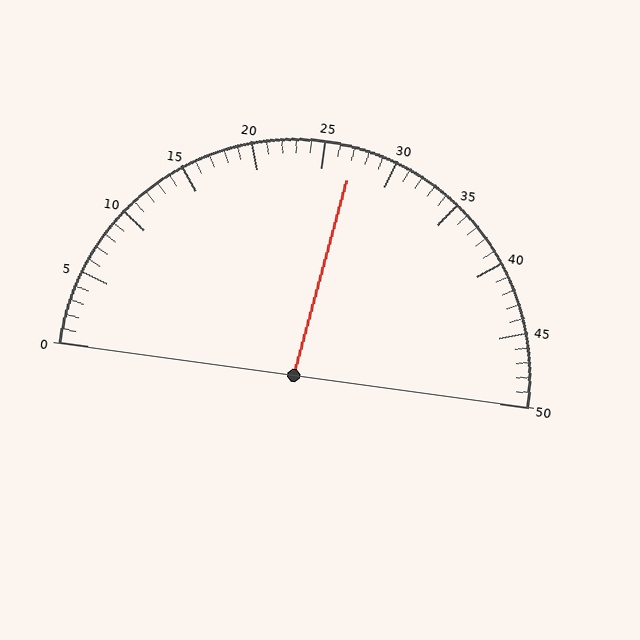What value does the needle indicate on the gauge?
The needle indicates approximately 27.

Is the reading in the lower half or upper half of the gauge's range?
The reading is in the upper half of the range (0 to 50).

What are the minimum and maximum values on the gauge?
The gauge ranges from 0 to 50.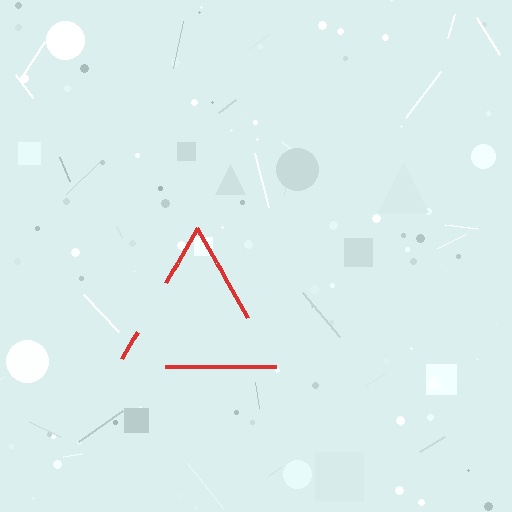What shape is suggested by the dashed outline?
The dashed outline suggests a triangle.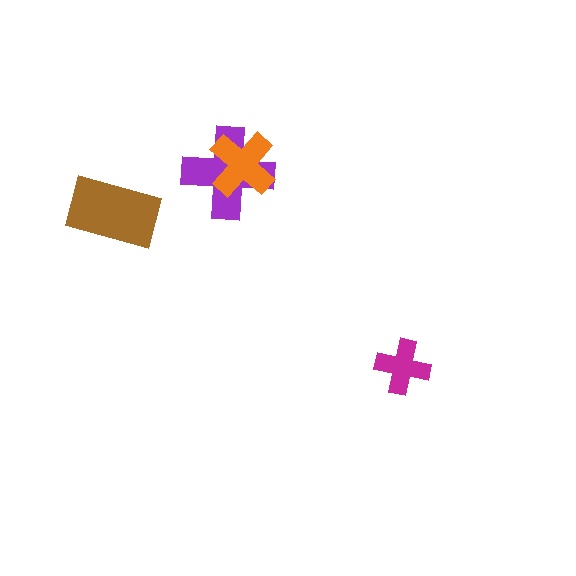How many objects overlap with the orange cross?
1 object overlaps with the orange cross.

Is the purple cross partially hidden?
Yes, it is partially covered by another shape.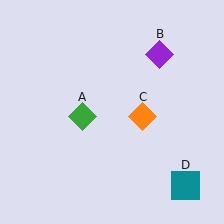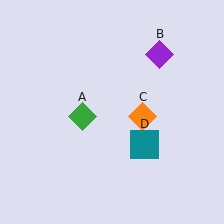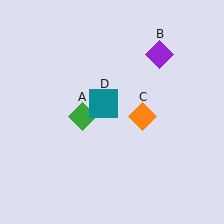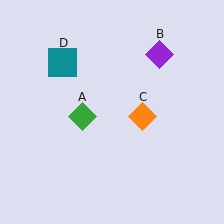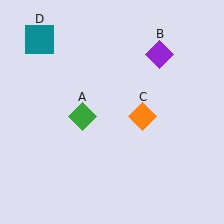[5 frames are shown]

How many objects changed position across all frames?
1 object changed position: teal square (object D).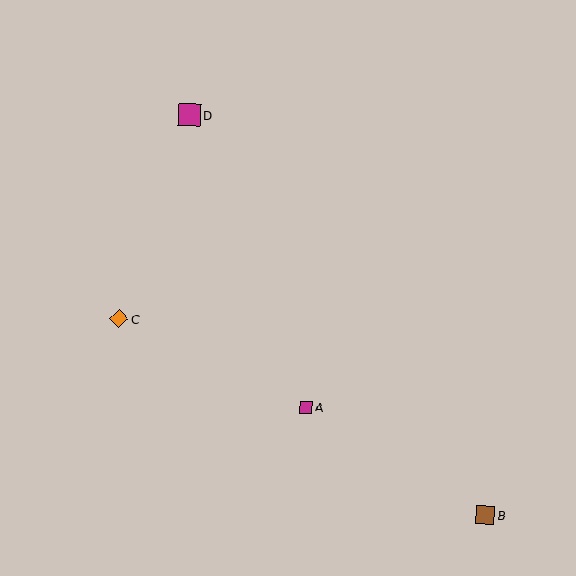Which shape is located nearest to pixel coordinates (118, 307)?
The orange diamond (labeled C) at (119, 319) is nearest to that location.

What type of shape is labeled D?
Shape D is a magenta square.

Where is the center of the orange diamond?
The center of the orange diamond is at (119, 319).